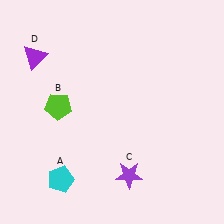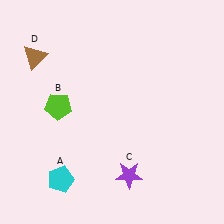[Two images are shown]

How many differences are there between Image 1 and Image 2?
There is 1 difference between the two images.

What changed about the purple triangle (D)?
In Image 1, D is purple. In Image 2, it changed to brown.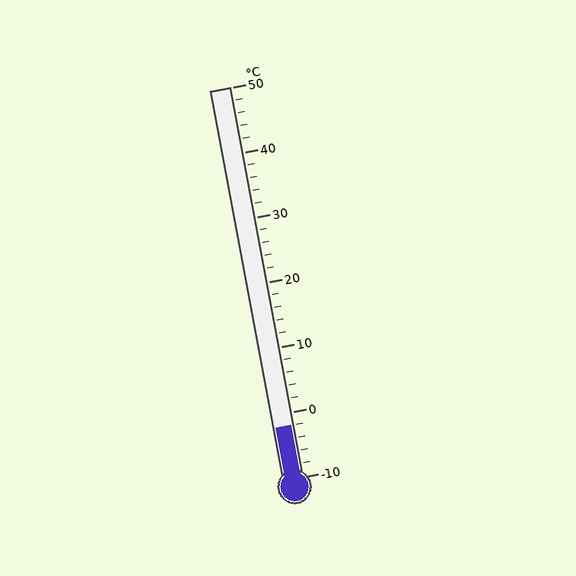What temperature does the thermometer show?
The thermometer shows approximately -2°C.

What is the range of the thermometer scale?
The thermometer scale ranges from -10°C to 50°C.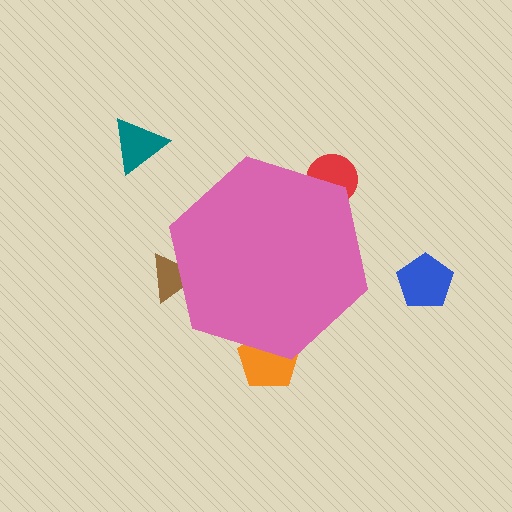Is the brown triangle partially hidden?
Yes, the brown triangle is partially hidden behind the pink hexagon.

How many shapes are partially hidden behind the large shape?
3 shapes are partially hidden.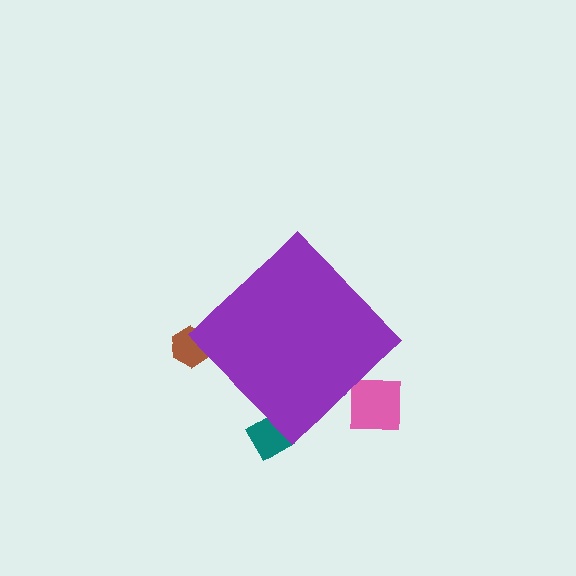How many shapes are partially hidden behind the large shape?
3 shapes are partially hidden.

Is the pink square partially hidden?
Yes, the pink square is partially hidden behind the purple diamond.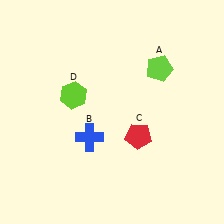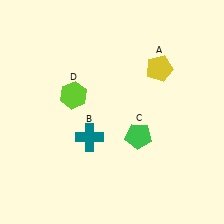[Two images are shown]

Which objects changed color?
A changed from lime to yellow. B changed from blue to teal. C changed from red to green.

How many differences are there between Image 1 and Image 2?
There are 3 differences between the two images.